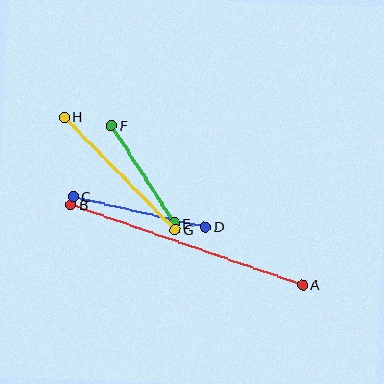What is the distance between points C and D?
The distance is approximately 136 pixels.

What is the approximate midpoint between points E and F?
The midpoint is at approximately (143, 174) pixels.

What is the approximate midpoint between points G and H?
The midpoint is at approximately (120, 173) pixels.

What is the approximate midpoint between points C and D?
The midpoint is at approximately (139, 212) pixels.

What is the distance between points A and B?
The distance is approximately 245 pixels.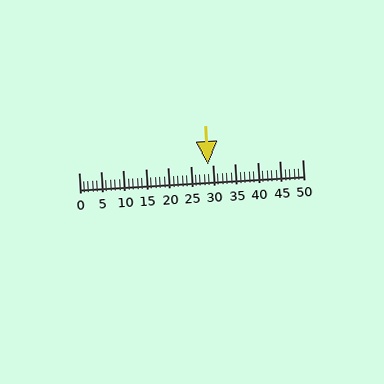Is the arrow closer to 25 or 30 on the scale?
The arrow is closer to 30.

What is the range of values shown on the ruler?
The ruler shows values from 0 to 50.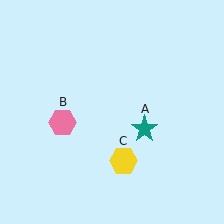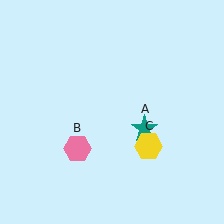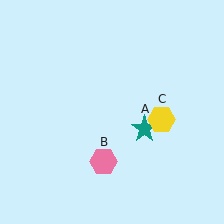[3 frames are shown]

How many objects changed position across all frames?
2 objects changed position: pink hexagon (object B), yellow hexagon (object C).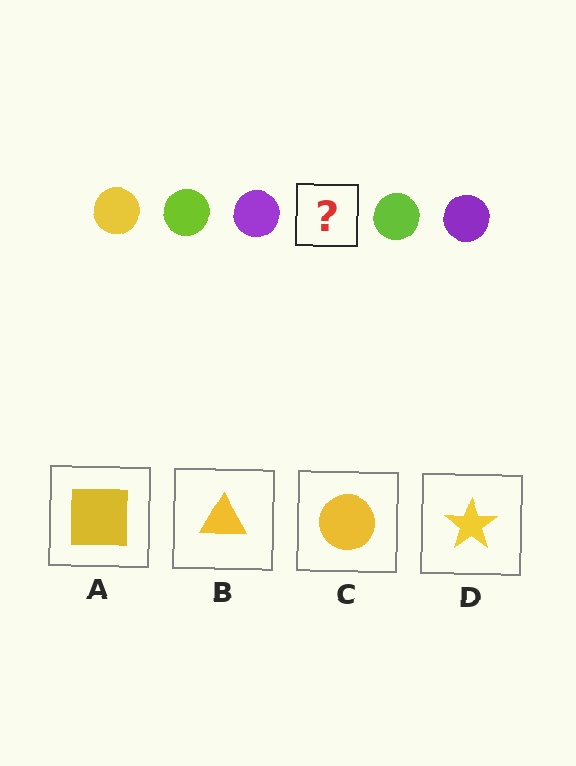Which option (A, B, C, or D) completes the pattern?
C.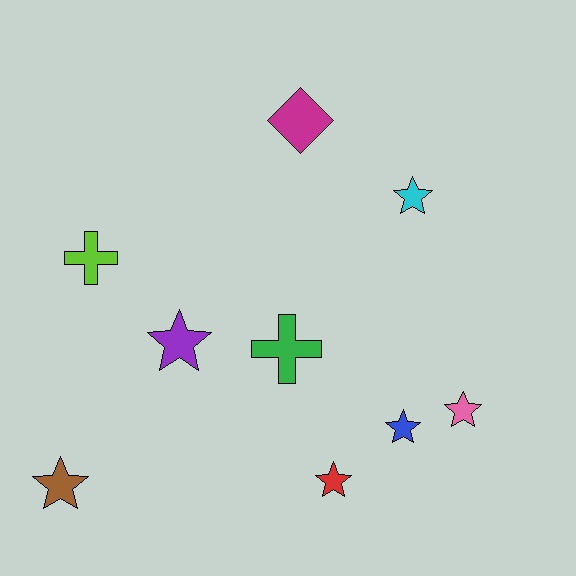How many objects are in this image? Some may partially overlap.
There are 9 objects.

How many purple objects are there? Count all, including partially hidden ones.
There is 1 purple object.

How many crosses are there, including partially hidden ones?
There are 2 crosses.